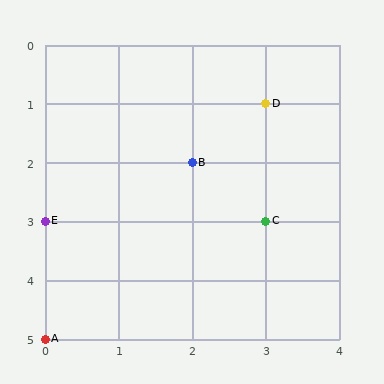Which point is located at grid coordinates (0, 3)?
Point E is at (0, 3).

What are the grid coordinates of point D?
Point D is at grid coordinates (3, 1).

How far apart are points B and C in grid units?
Points B and C are 1 column and 1 row apart (about 1.4 grid units diagonally).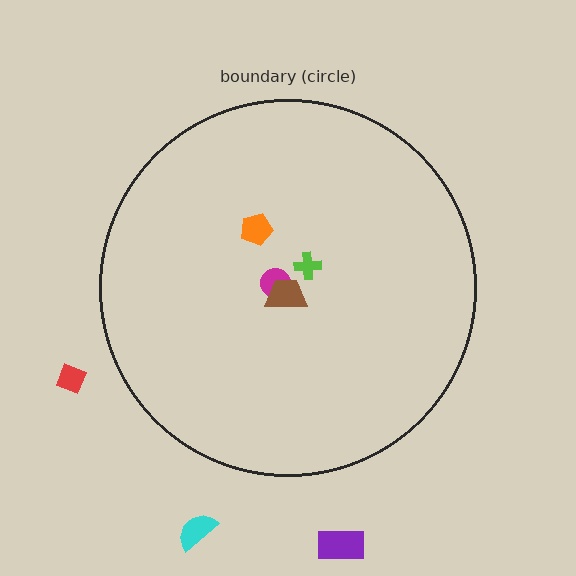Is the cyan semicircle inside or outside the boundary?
Outside.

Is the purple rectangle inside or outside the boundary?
Outside.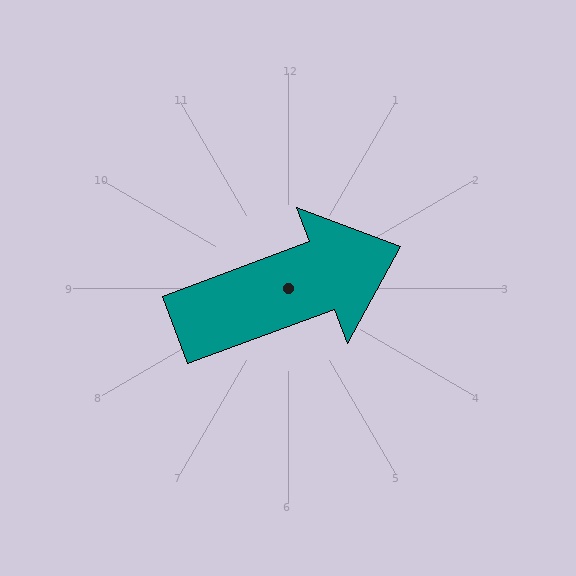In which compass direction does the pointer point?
East.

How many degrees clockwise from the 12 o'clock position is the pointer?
Approximately 70 degrees.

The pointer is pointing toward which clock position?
Roughly 2 o'clock.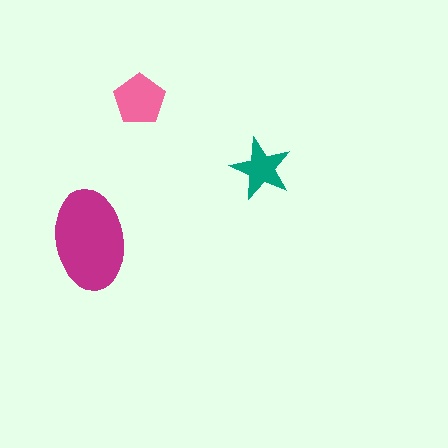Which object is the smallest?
The teal star.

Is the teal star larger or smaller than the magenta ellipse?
Smaller.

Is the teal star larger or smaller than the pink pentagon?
Smaller.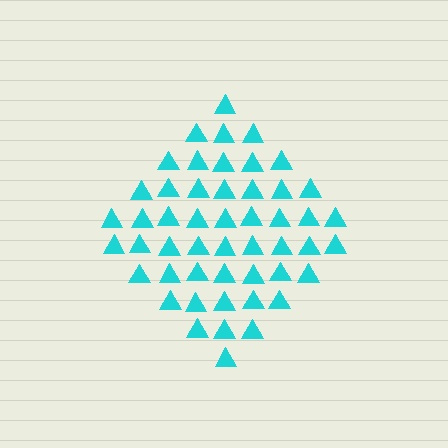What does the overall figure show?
The overall figure shows a diamond.